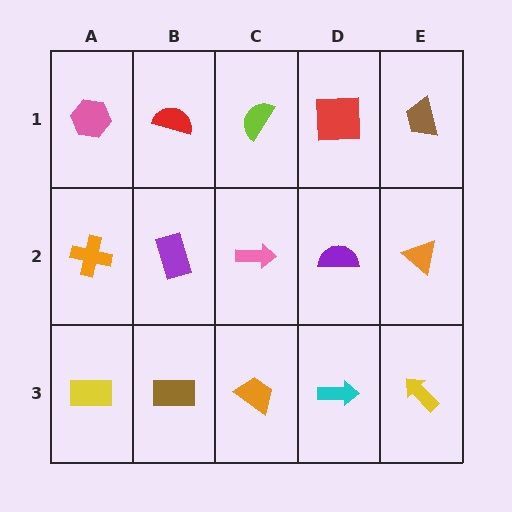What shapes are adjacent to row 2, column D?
A red square (row 1, column D), a cyan arrow (row 3, column D), a pink arrow (row 2, column C), an orange triangle (row 2, column E).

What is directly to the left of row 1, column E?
A red square.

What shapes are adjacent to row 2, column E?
A brown trapezoid (row 1, column E), a yellow arrow (row 3, column E), a purple semicircle (row 2, column D).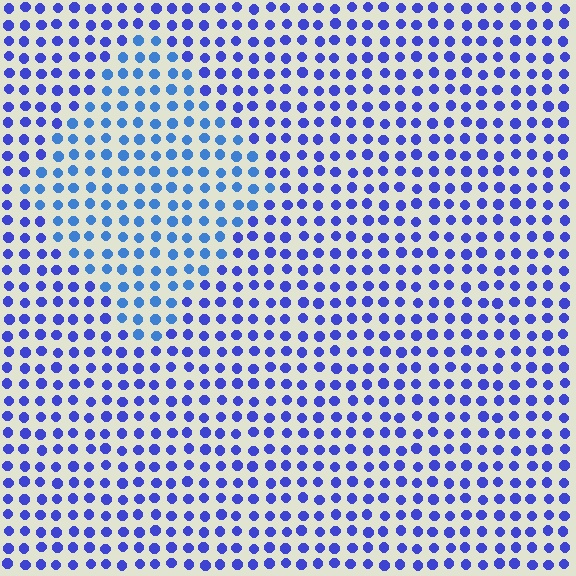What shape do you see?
I see a diamond.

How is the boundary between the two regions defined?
The boundary is defined purely by a slight shift in hue (about 24 degrees). Spacing, size, and orientation are identical on both sides.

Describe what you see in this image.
The image is filled with small blue elements in a uniform arrangement. A diamond-shaped region is visible where the elements are tinted to a slightly different hue, forming a subtle color boundary.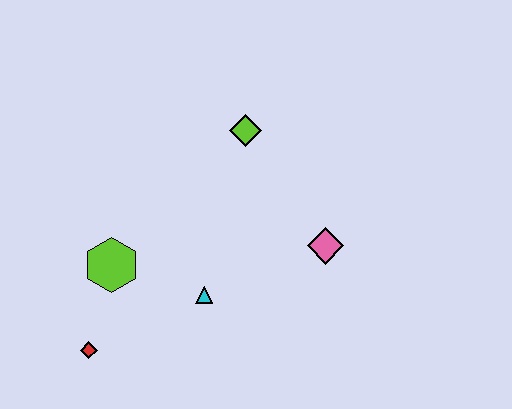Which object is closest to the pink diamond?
The cyan triangle is closest to the pink diamond.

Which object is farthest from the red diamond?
The lime diamond is farthest from the red diamond.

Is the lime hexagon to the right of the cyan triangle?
No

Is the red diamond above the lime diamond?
No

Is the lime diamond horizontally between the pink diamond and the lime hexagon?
Yes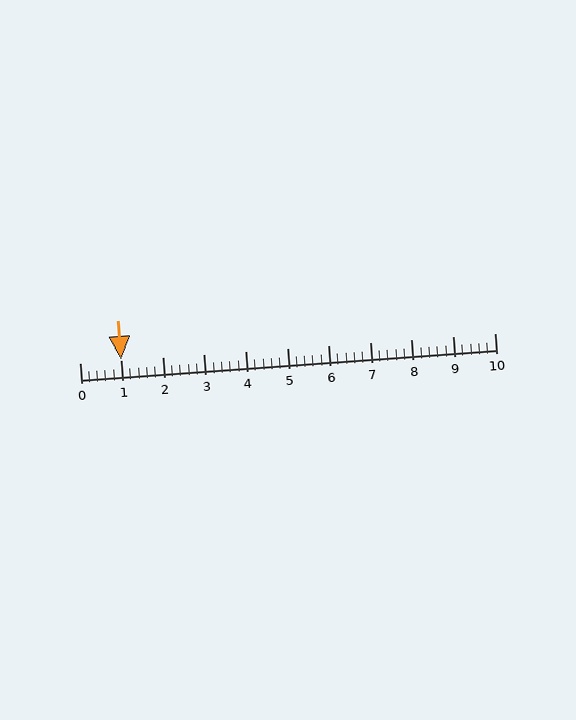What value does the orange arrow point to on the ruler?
The orange arrow points to approximately 1.0.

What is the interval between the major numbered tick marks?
The major tick marks are spaced 1 units apart.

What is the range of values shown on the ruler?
The ruler shows values from 0 to 10.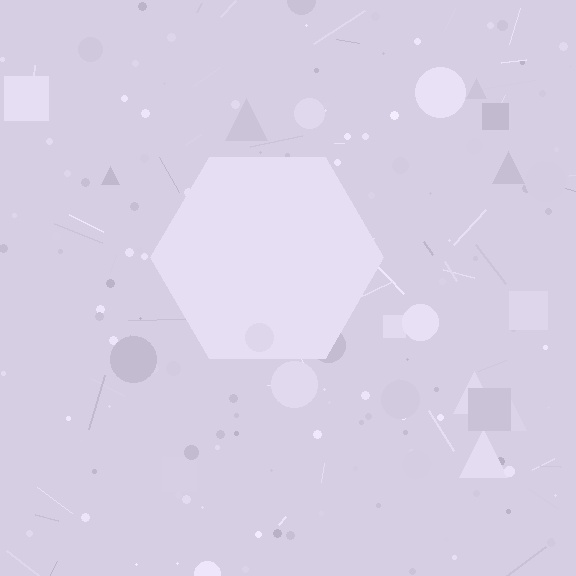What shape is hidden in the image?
A hexagon is hidden in the image.